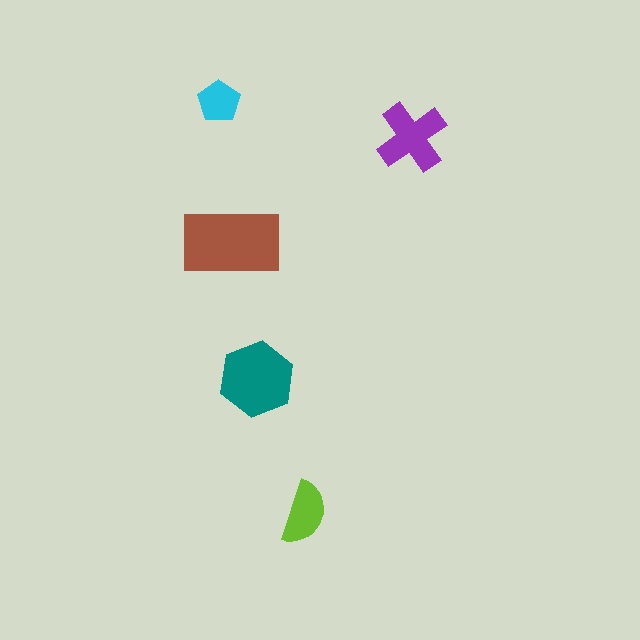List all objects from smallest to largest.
The cyan pentagon, the lime semicircle, the purple cross, the teal hexagon, the brown rectangle.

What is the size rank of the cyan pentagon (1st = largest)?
5th.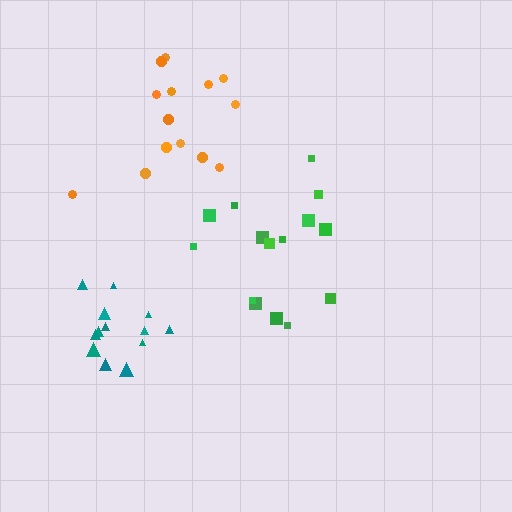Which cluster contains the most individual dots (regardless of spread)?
Green (15).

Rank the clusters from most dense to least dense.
teal, orange, green.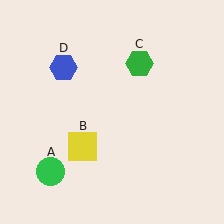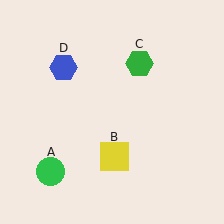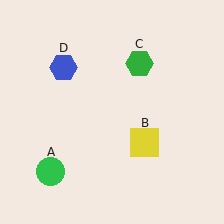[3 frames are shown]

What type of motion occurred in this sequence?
The yellow square (object B) rotated counterclockwise around the center of the scene.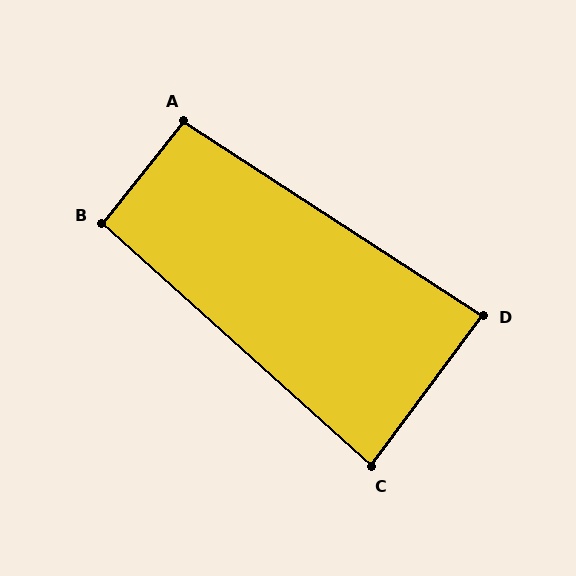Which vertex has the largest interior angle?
A, at approximately 96 degrees.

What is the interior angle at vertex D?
Approximately 87 degrees (approximately right).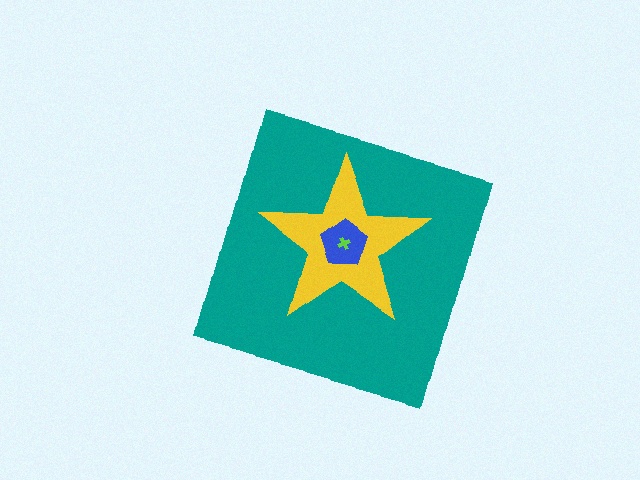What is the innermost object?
The lime cross.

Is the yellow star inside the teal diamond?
Yes.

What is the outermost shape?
The teal diamond.